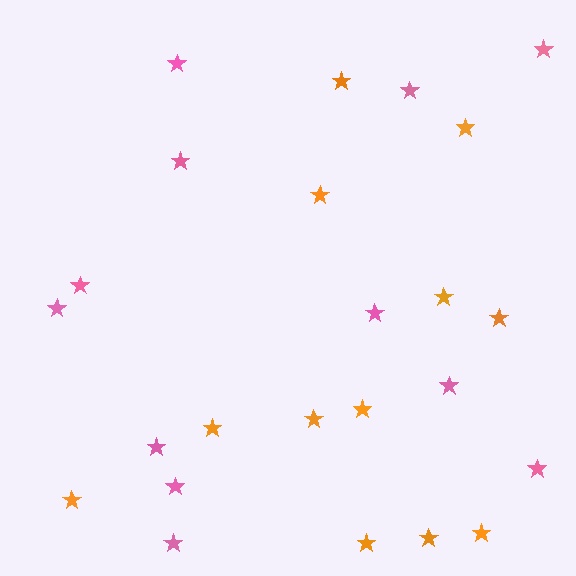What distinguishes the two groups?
There are 2 groups: one group of orange stars (12) and one group of pink stars (12).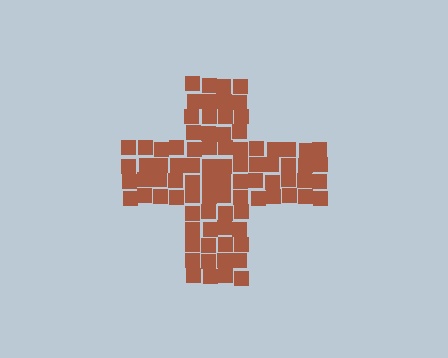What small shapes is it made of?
It is made of small squares.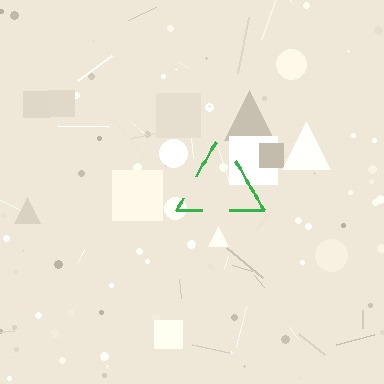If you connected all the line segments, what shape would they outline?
They would outline a triangle.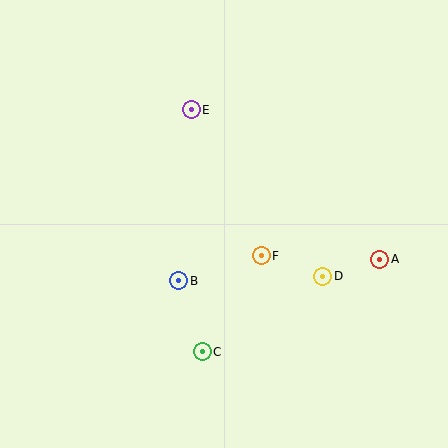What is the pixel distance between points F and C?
The distance between F and C is 112 pixels.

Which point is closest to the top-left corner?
Point E is closest to the top-left corner.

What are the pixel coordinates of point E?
Point E is at (191, 110).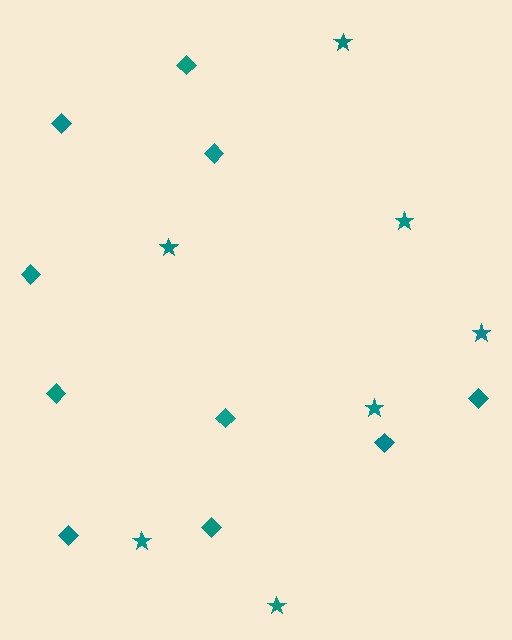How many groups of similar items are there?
There are 2 groups: one group of diamonds (10) and one group of stars (7).